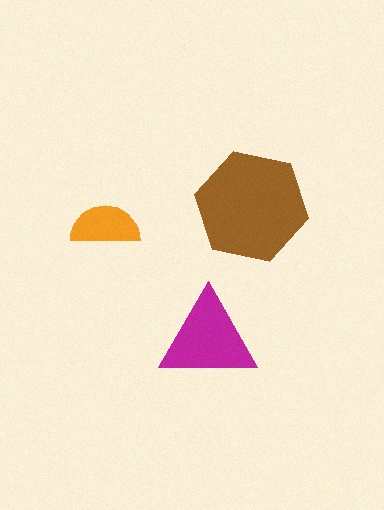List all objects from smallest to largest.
The orange semicircle, the magenta triangle, the brown hexagon.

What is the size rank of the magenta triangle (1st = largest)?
2nd.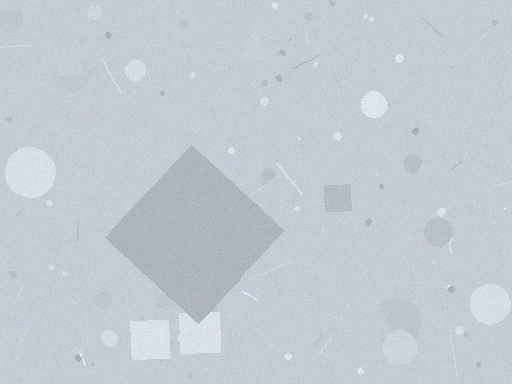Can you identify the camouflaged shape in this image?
The camouflaged shape is a diamond.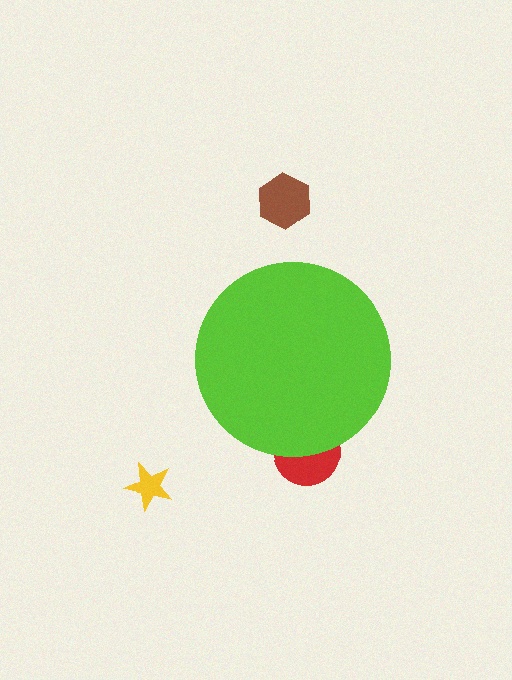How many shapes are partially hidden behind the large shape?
1 shape is partially hidden.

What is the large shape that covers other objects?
A lime circle.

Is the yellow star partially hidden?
No, the yellow star is fully visible.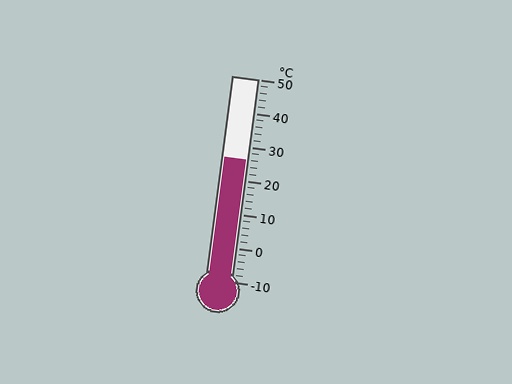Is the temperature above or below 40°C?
The temperature is below 40°C.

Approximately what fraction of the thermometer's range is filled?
The thermometer is filled to approximately 60% of its range.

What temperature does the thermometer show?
The thermometer shows approximately 26°C.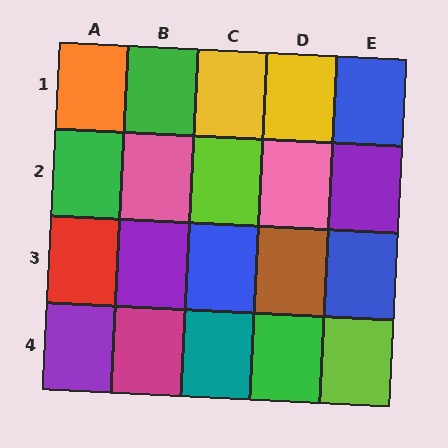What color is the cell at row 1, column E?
Blue.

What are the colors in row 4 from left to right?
Purple, magenta, teal, green, lime.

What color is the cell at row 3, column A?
Red.